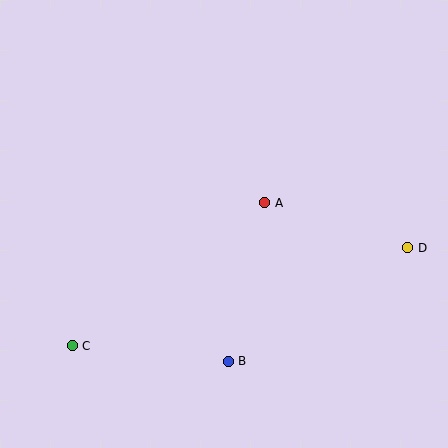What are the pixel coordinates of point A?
Point A is at (265, 203).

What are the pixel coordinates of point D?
Point D is at (408, 248).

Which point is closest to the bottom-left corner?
Point C is closest to the bottom-left corner.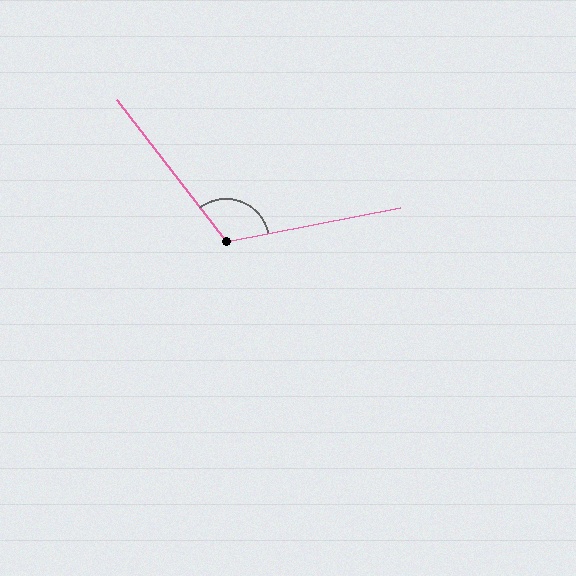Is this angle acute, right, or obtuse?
It is obtuse.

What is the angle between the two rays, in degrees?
Approximately 116 degrees.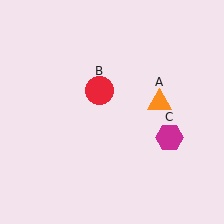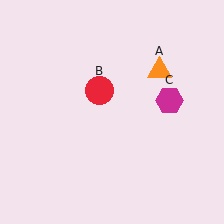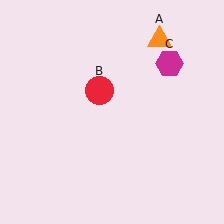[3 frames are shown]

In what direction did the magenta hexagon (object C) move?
The magenta hexagon (object C) moved up.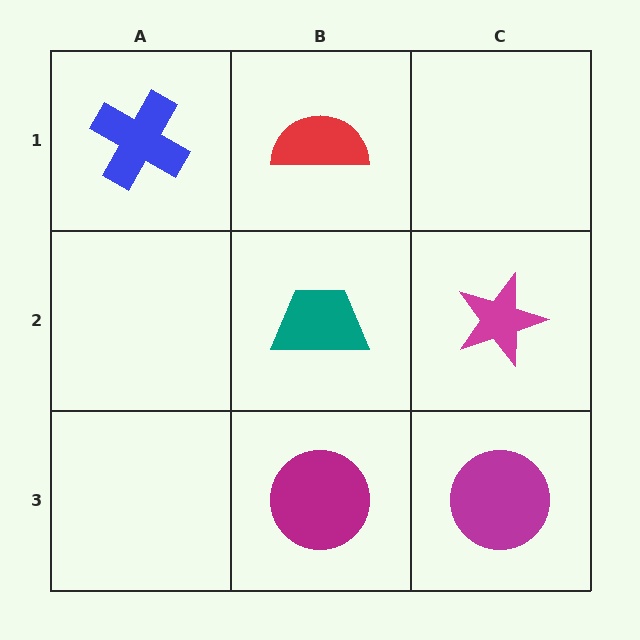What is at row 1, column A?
A blue cross.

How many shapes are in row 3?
2 shapes.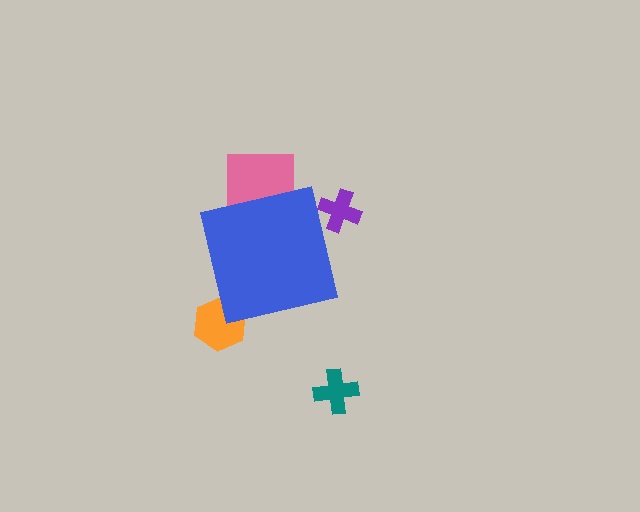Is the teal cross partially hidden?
No, the teal cross is fully visible.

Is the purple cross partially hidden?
Yes, the purple cross is partially hidden behind the blue square.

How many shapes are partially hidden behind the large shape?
3 shapes are partially hidden.